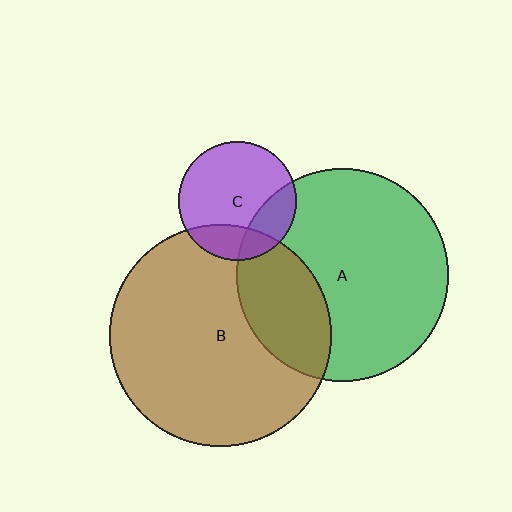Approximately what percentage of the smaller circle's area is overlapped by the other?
Approximately 20%.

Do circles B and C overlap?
Yes.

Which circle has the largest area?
Circle B (brown).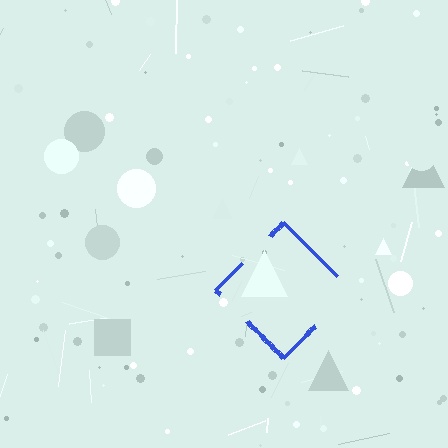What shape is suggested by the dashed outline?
The dashed outline suggests a diamond.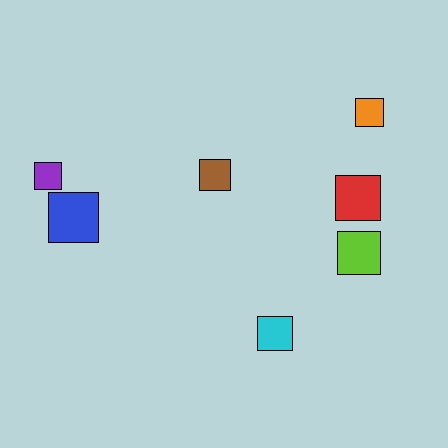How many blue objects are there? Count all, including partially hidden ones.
There is 1 blue object.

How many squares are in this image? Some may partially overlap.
There are 7 squares.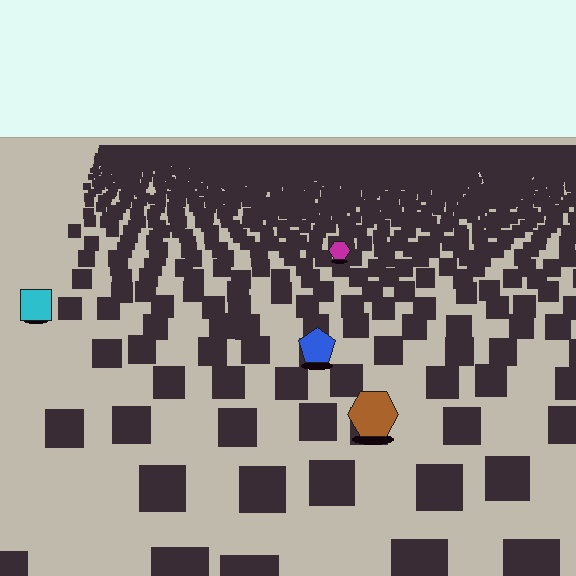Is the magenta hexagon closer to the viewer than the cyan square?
No. The cyan square is closer — you can tell from the texture gradient: the ground texture is coarser near it.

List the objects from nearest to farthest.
From nearest to farthest: the brown hexagon, the blue pentagon, the cyan square, the magenta hexagon.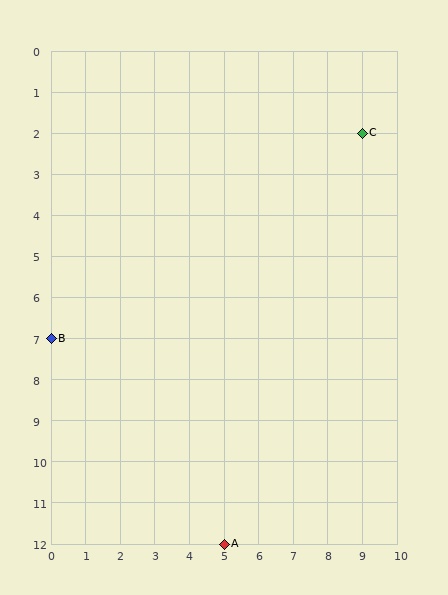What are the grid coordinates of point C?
Point C is at grid coordinates (9, 2).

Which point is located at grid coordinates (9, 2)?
Point C is at (9, 2).